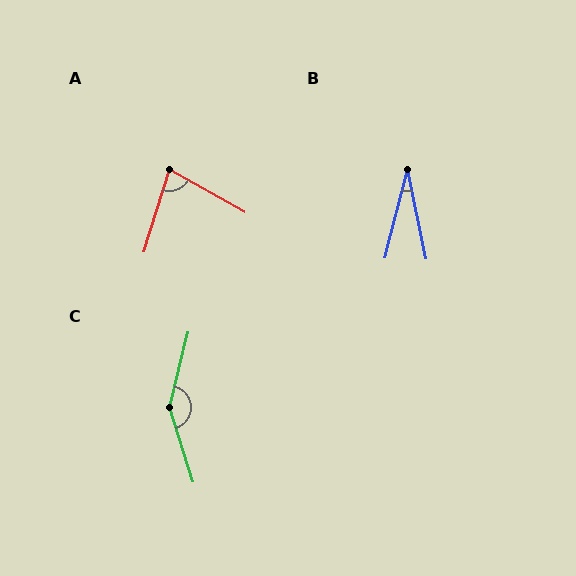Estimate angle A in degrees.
Approximately 78 degrees.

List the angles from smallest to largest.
B (26°), A (78°), C (149°).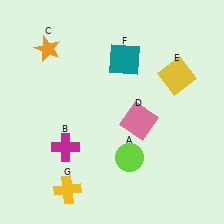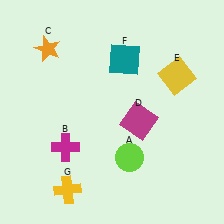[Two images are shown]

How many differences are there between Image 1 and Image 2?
There is 1 difference between the two images.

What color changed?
The square (D) changed from pink in Image 1 to magenta in Image 2.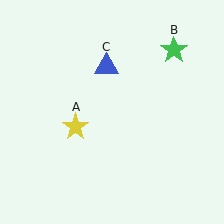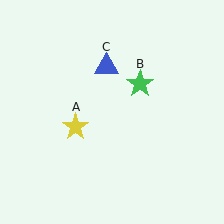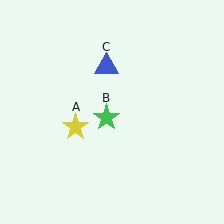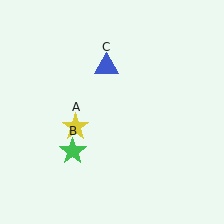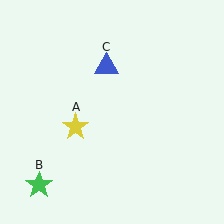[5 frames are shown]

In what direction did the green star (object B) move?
The green star (object B) moved down and to the left.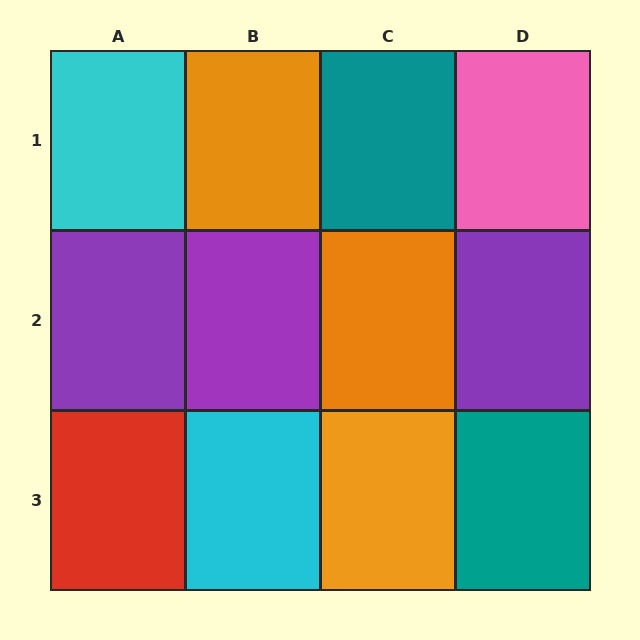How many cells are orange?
3 cells are orange.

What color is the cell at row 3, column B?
Cyan.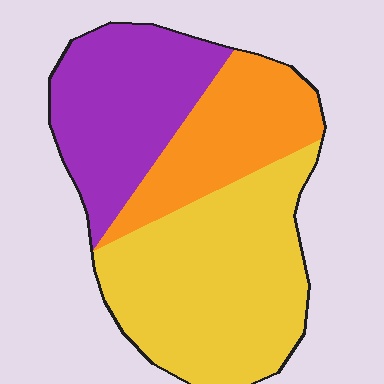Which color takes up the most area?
Yellow, at roughly 45%.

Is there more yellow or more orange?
Yellow.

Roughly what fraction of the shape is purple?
Purple covers about 30% of the shape.